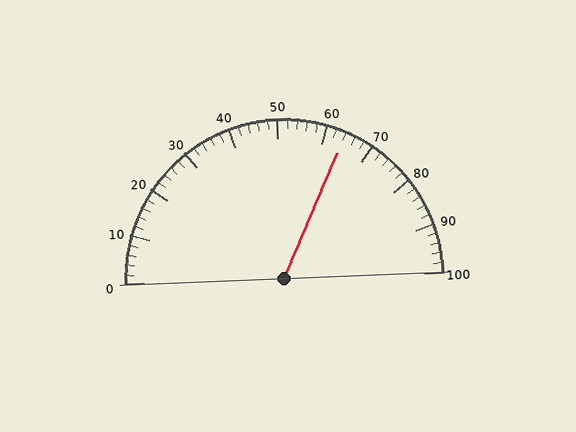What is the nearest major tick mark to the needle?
The nearest major tick mark is 60.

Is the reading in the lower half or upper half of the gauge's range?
The reading is in the upper half of the range (0 to 100).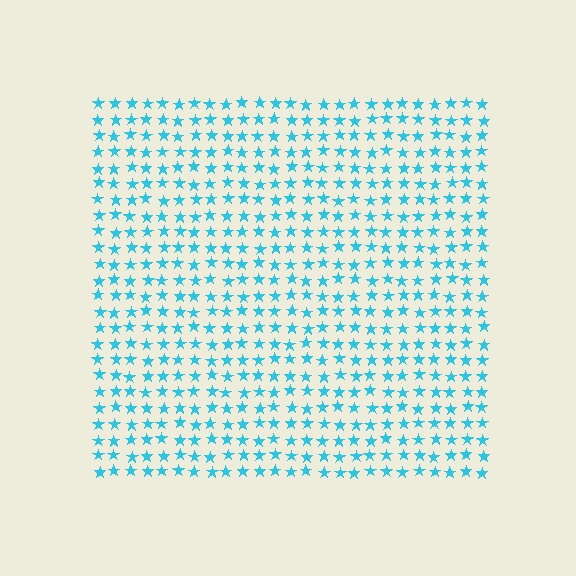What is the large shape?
The large shape is a square.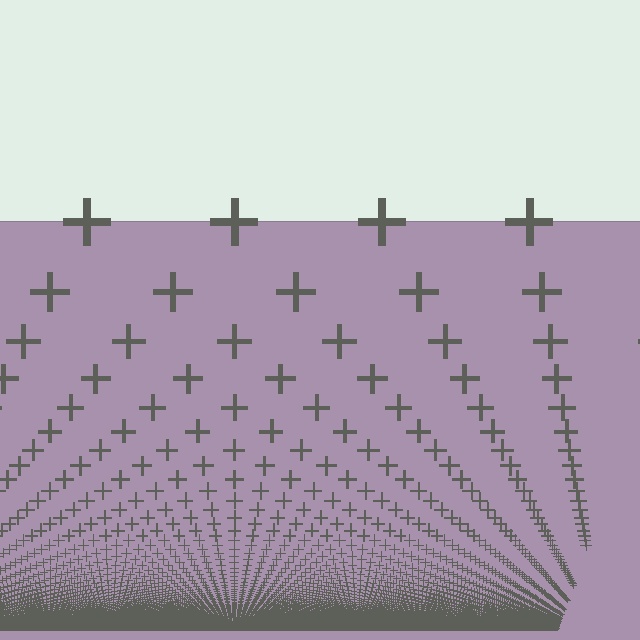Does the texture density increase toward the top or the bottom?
Density increases toward the bottom.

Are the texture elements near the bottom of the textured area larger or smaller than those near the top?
Smaller. The gradient is inverted — elements near the bottom are smaller and denser.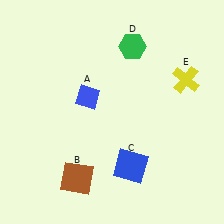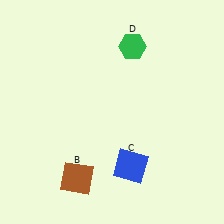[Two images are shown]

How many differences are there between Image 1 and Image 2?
There are 2 differences between the two images.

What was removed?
The yellow cross (E), the blue diamond (A) were removed in Image 2.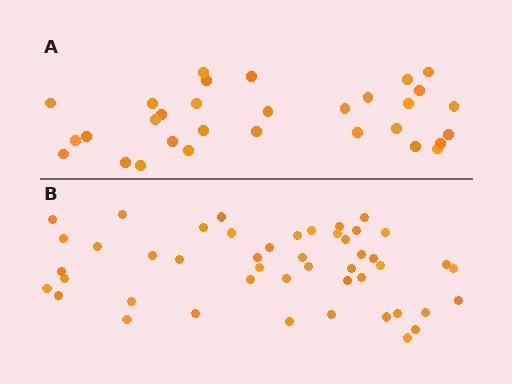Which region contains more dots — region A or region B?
Region B (the bottom region) has more dots.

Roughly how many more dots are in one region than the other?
Region B has approximately 15 more dots than region A.